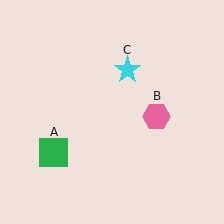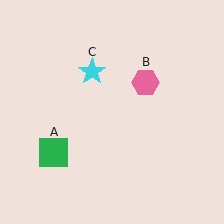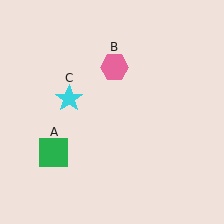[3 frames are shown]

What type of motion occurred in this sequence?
The pink hexagon (object B), cyan star (object C) rotated counterclockwise around the center of the scene.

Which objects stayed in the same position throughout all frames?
Green square (object A) remained stationary.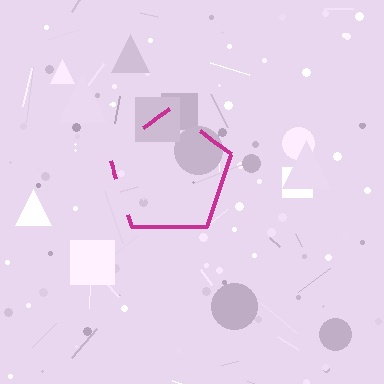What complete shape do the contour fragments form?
The contour fragments form a pentagon.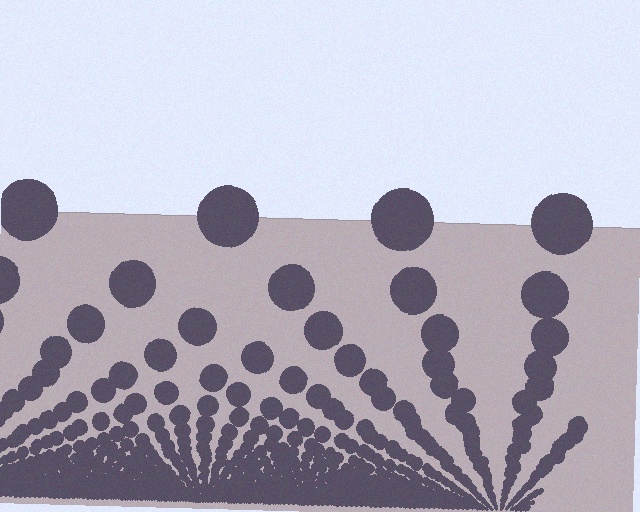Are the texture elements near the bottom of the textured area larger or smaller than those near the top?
Smaller. The gradient is inverted — elements near the bottom are smaller and denser.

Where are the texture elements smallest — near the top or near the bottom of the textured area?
Near the bottom.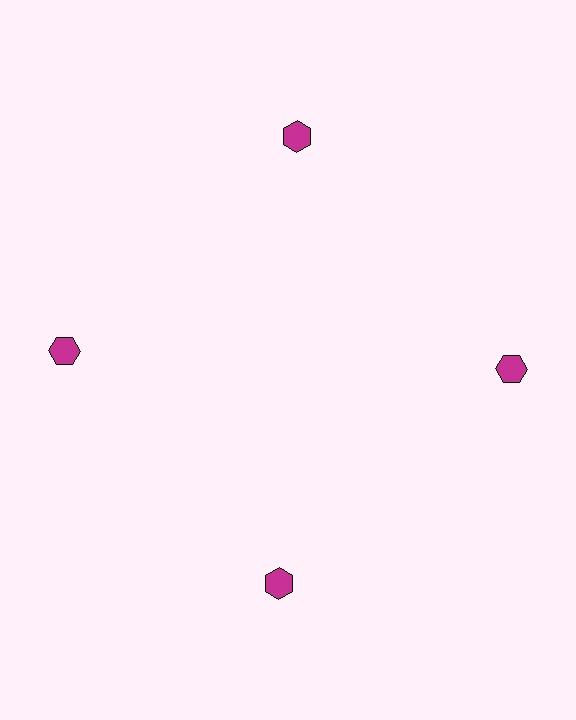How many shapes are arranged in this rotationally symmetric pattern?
There are 4 shapes, arranged in 4 groups of 1.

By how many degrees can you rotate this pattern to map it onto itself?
The pattern maps onto itself every 90 degrees of rotation.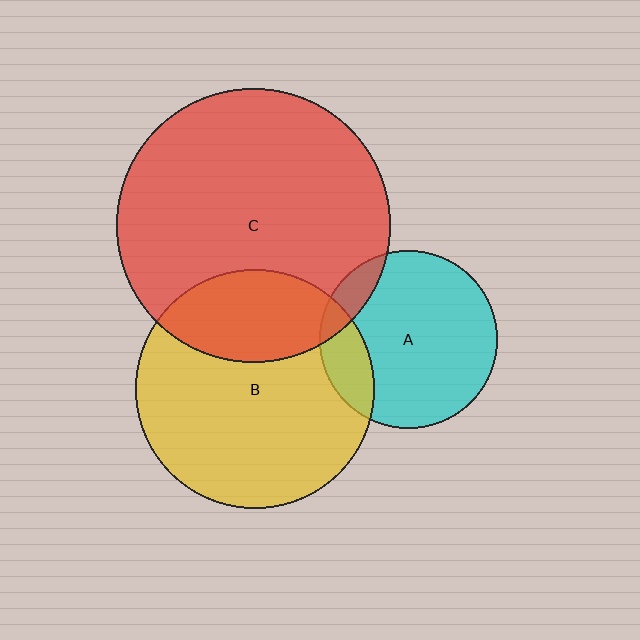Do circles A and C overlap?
Yes.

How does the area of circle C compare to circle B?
Approximately 1.3 times.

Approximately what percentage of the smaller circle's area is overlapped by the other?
Approximately 10%.